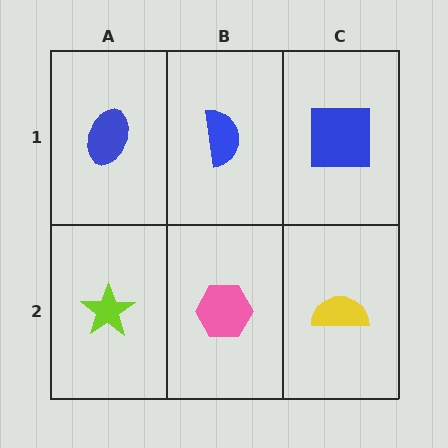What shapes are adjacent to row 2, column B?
A blue semicircle (row 1, column B), a lime star (row 2, column A), a yellow semicircle (row 2, column C).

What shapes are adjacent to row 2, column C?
A blue square (row 1, column C), a pink hexagon (row 2, column B).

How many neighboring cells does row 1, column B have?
3.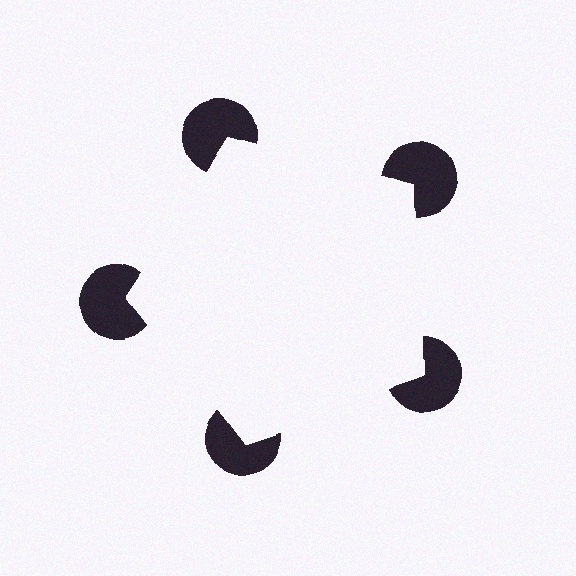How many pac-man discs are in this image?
There are 5 — one at each vertex of the illusory pentagon.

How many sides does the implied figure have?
5 sides.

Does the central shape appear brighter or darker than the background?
It typically appears slightly brighter than the background, even though no actual brightness change is drawn.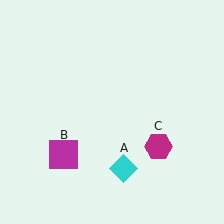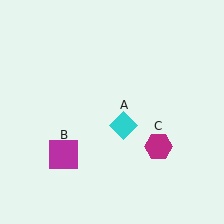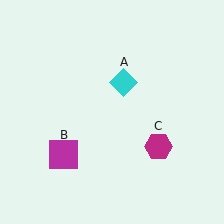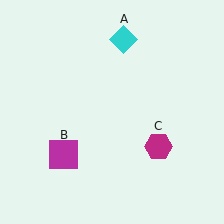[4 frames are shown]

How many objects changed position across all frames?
1 object changed position: cyan diamond (object A).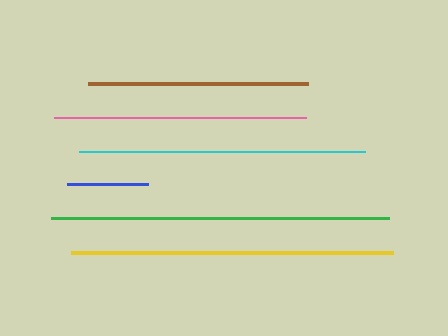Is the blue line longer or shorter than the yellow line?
The yellow line is longer than the blue line.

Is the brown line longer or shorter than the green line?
The green line is longer than the brown line.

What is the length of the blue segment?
The blue segment is approximately 81 pixels long.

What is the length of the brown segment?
The brown segment is approximately 220 pixels long.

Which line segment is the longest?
The green line is the longest at approximately 338 pixels.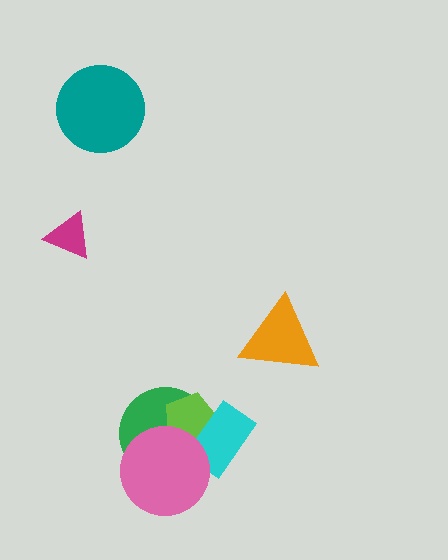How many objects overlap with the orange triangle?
0 objects overlap with the orange triangle.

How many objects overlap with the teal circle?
0 objects overlap with the teal circle.